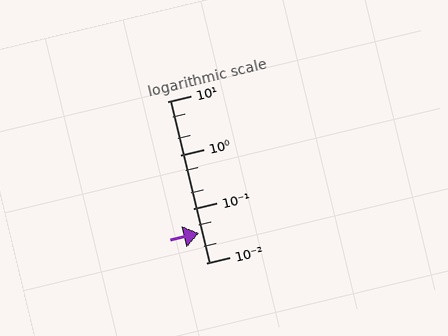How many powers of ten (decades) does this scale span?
The scale spans 3 decades, from 0.01 to 10.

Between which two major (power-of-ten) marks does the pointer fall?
The pointer is between 0.01 and 0.1.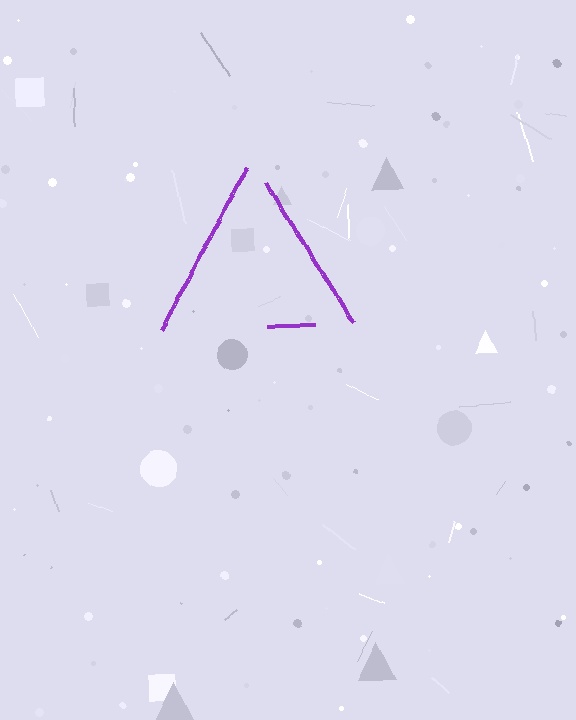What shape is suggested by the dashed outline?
The dashed outline suggests a triangle.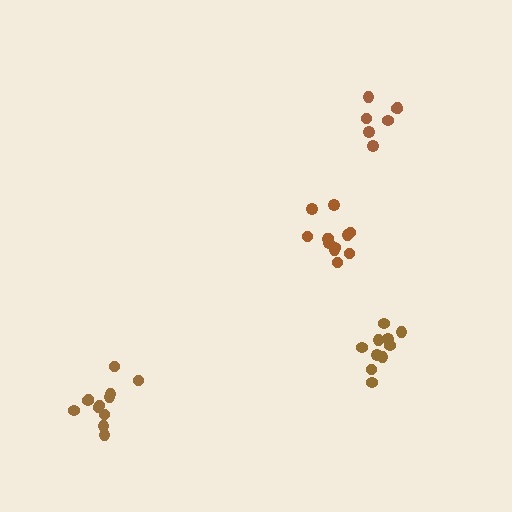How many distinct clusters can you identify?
There are 4 distinct clusters.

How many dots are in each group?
Group 1: 7 dots, Group 2: 10 dots, Group 3: 12 dots, Group 4: 12 dots (41 total).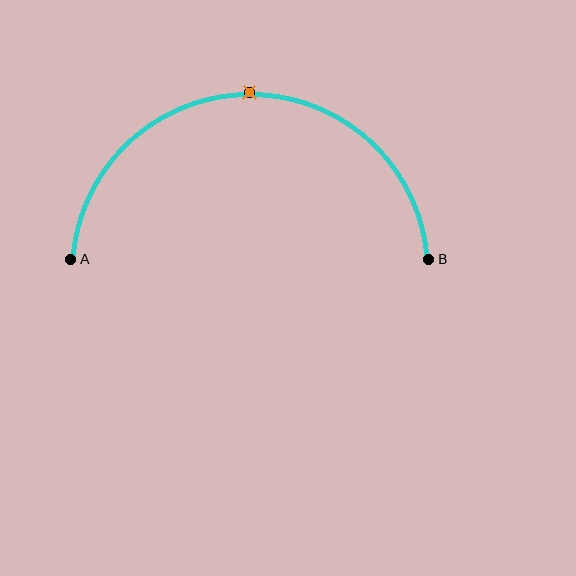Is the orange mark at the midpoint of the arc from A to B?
Yes. The orange mark lies on the arc at equal arc-length from both A and B — it is the arc midpoint.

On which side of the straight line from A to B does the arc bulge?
The arc bulges above the straight line connecting A and B.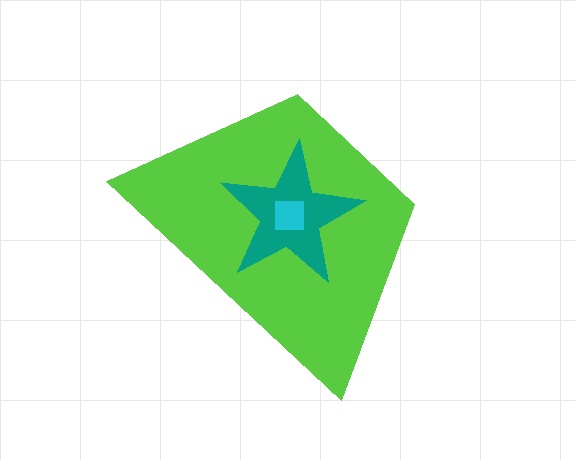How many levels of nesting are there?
3.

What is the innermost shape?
The cyan square.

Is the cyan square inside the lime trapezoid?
Yes.